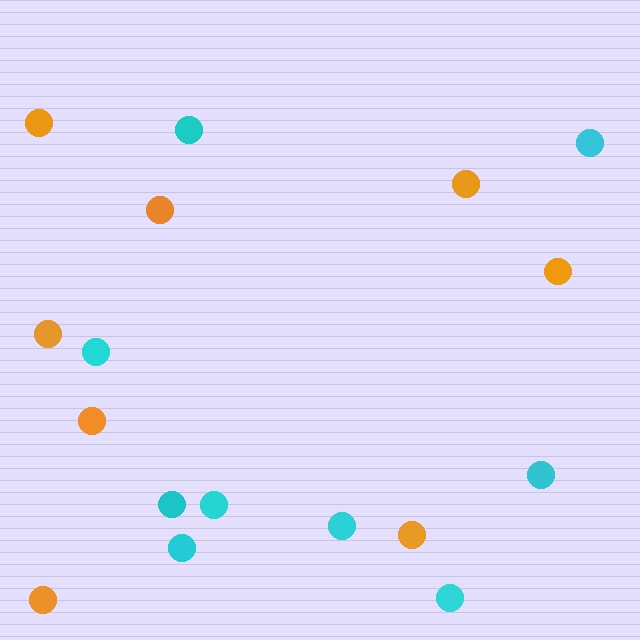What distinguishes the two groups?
There are 2 groups: one group of orange circles (8) and one group of cyan circles (9).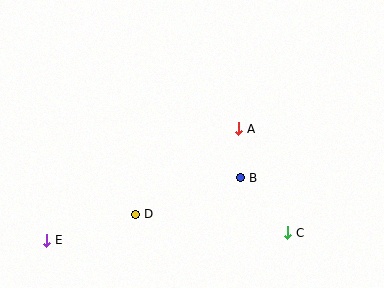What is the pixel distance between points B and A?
The distance between B and A is 49 pixels.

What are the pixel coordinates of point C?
Point C is at (288, 233).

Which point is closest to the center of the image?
Point A at (239, 129) is closest to the center.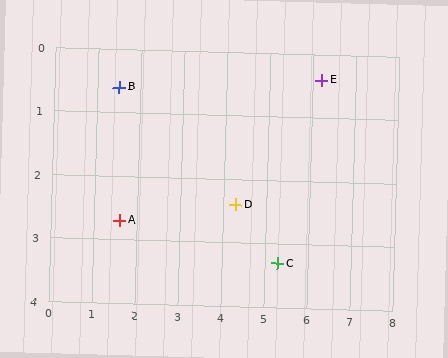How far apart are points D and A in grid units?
Points D and A are about 2.7 grid units apart.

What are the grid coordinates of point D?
Point D is at approximately (4.3, 2.4).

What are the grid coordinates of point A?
Point A is at approximately (1.6, 2.7).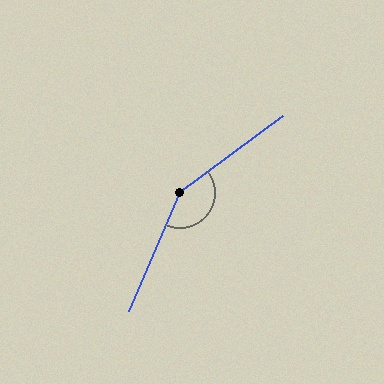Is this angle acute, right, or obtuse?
It is obtuse.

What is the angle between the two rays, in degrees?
Approximately 150 degrees.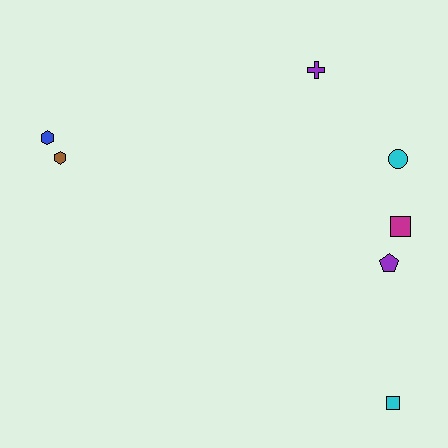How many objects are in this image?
There are 7 objects.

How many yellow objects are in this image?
There are no yellow objects.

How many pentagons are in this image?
There is 1 pentagon.